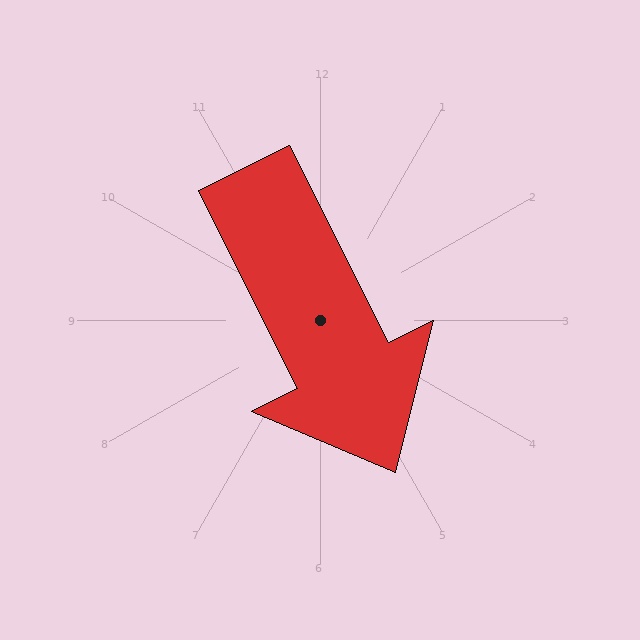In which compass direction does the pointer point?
Southeast.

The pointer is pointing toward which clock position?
Roughly 5 o'clock.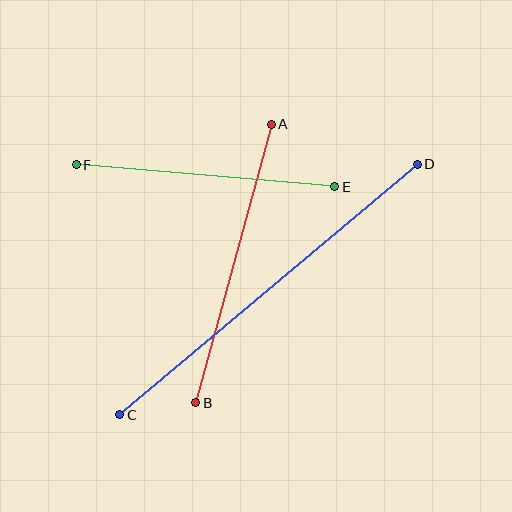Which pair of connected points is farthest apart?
Points C and D are farthest apart.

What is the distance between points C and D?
The distance is approximately 389 pixels.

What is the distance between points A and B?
The distance is approximately 289 pixels.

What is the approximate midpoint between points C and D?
The midpoint is at approximately (268, 290) pixels.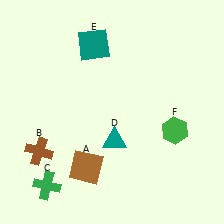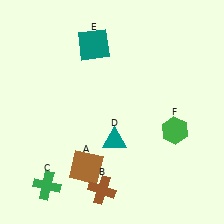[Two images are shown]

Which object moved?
The brown cross (B) moved right.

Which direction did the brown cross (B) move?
The brown cross (B) moved right.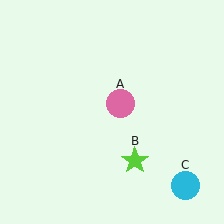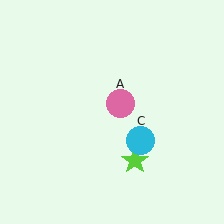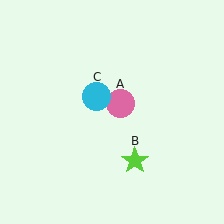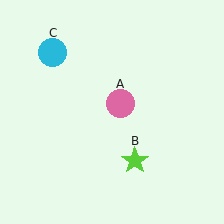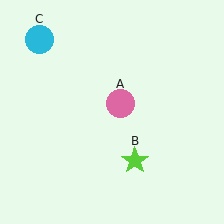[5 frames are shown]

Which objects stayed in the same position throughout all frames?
Pink circle (object A) and lime star (object B) remained stationary.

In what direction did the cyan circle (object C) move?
The cyan circle (object C) moved up and to the left.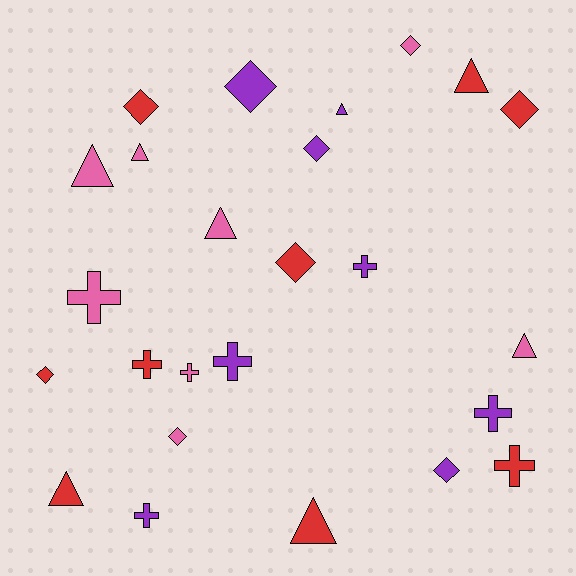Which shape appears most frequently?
Diamond, with 9 objects.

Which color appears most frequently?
Red, with 9 objects.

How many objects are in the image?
There are 25 objects.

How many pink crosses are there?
There are 2 pink crosses.